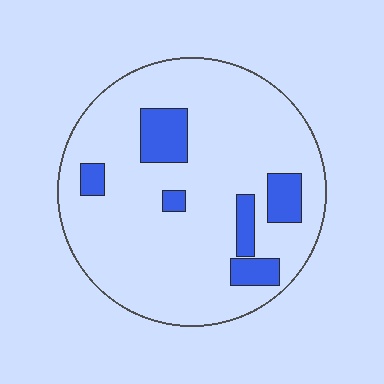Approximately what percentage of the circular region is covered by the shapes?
Approximately 15%.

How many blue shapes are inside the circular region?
6.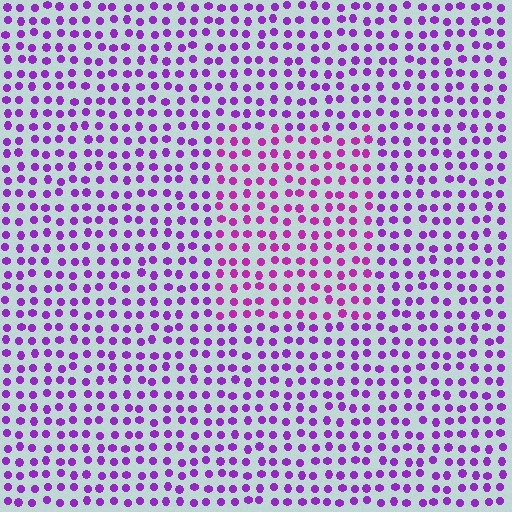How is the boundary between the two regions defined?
The boundary is defined purely by a slight shift in hue (about 24 degrees). Spacing, size, and orientation are identical on both sides.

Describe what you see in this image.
The image is filled with small purple elements in a uniform arrangement. A rectangle-shaped region is visible where the elements are tinted to a slightly different hue, forming a subtle color boundary.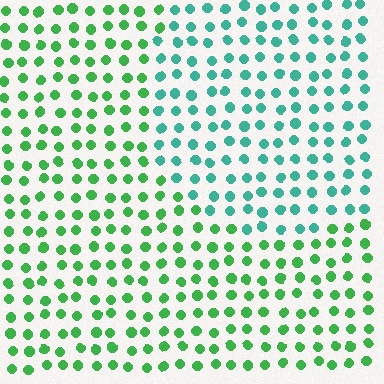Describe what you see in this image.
The image is filled with small green elements in a uniform arrangement. A circle-shaped region is visible where the elements are tinted to a slightly different hue, forming a subtle color boundary.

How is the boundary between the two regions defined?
The boundary is defined purely by a slight shift in hue (about 40 degrees). Spacing, size, and orientation are identical on both sides.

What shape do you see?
I see a circle.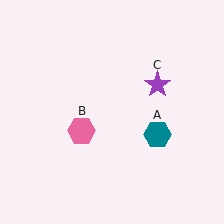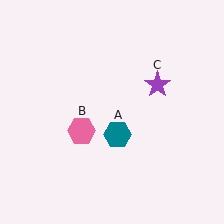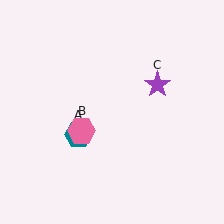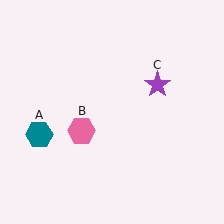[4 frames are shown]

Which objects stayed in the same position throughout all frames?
Pink hexagon (object B) and purple star (object C) remained stationary.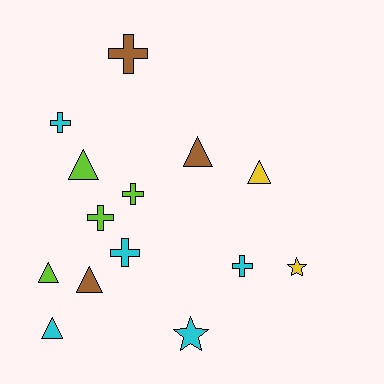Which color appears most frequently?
Cyan, with 5 objects.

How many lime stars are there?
There are no lime stars.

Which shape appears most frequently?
Cross, with 6 objects.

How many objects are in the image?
There are 14 objects.